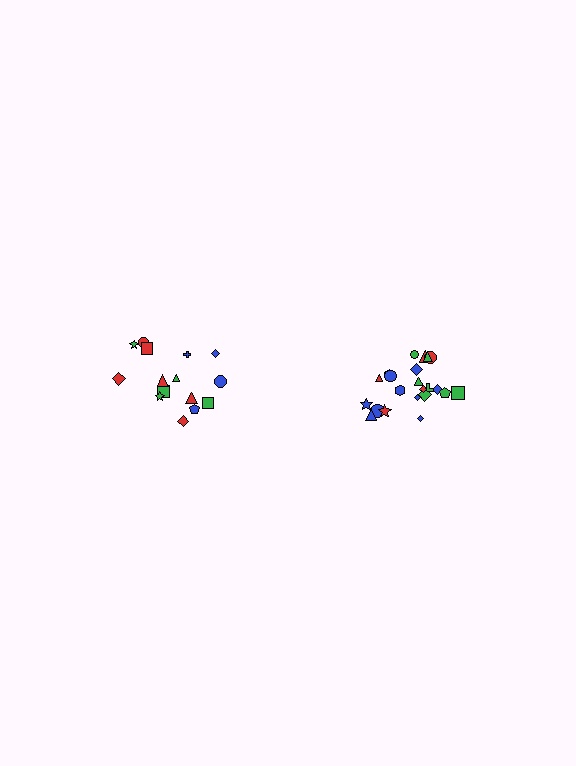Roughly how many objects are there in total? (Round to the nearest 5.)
Roughly 35 objects in total.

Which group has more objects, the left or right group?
The right group.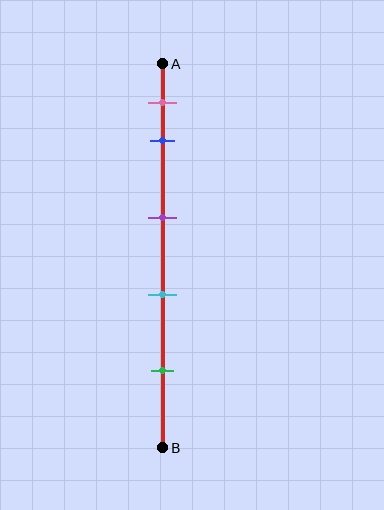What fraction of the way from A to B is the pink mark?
The pink mark is approximately 10% (0.1) of the way from A to B.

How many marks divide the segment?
There are 5 marks dividing the segment.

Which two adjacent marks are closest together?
The pink and blue marks are the closest adjacent pair.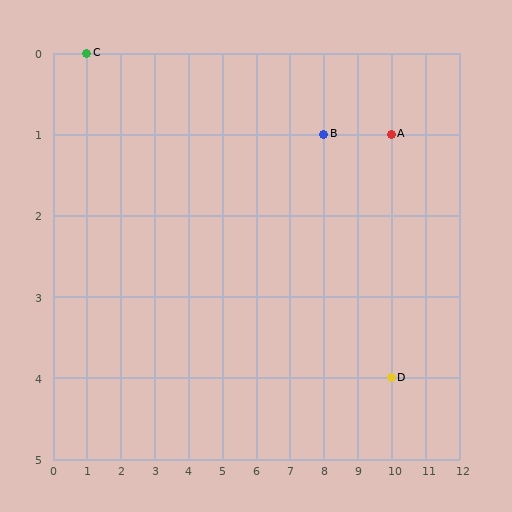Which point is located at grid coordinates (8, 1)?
Point B is at (8, 1).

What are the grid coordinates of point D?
Point D is at grid coordinates (10, 4).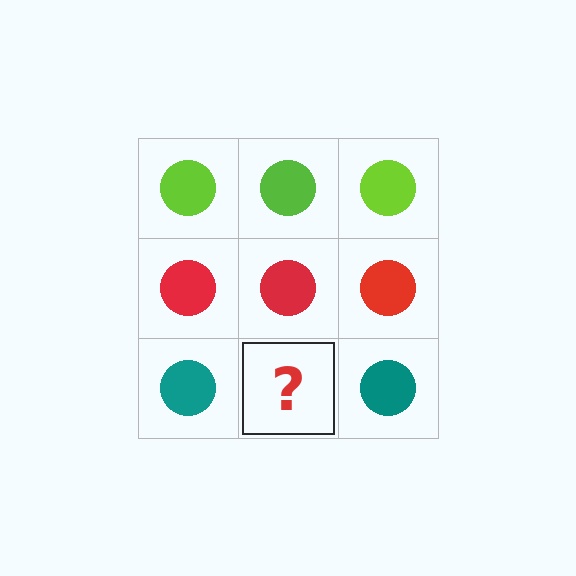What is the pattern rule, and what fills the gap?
The rule is that each row has a consistent color. The gap should be filled with a teal circle.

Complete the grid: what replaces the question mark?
The question mark should be replaced with a teal circle.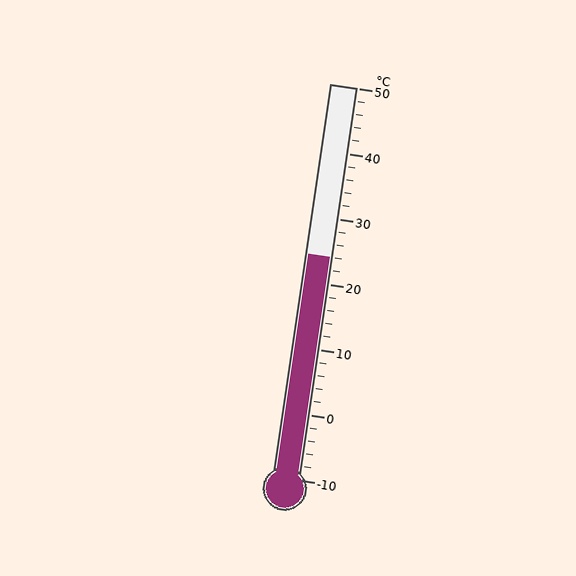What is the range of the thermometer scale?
The thermometer scale ranges from -10°C to 50°C.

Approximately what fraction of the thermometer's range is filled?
The thermometer is filled to approximately 55% of its range.